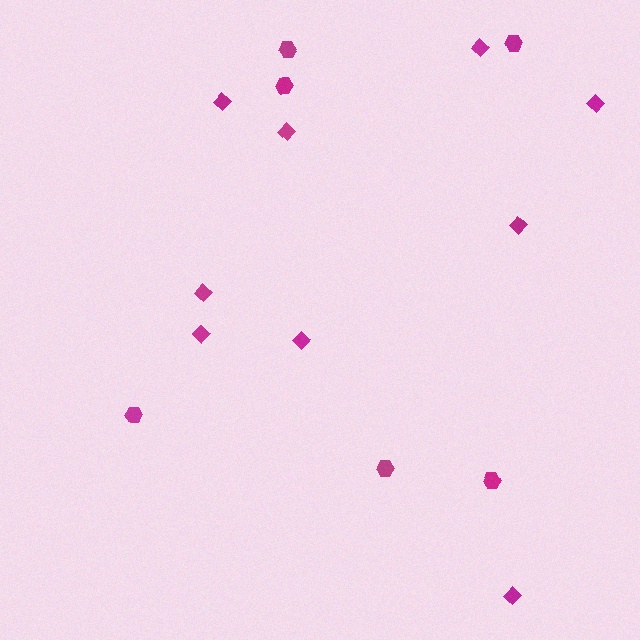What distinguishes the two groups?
There are 2 groups: one group of diamonds (9) and one group of hexagons (6).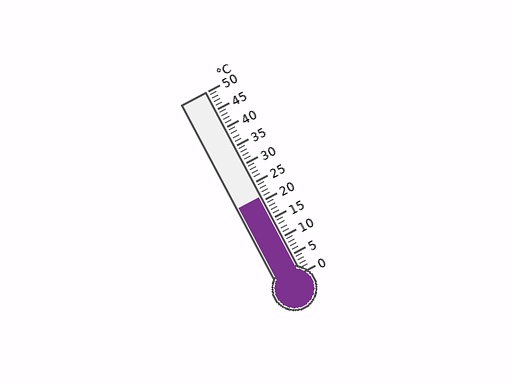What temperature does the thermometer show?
The thermometer shows approximately 21°C.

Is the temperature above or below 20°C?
The temperature is above 20°C.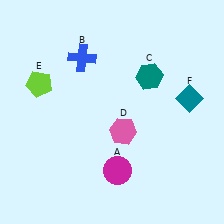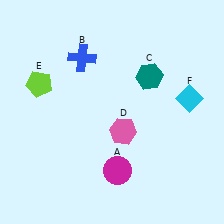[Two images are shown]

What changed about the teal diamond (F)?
In Image 1, F is teal. In Image 2, it changed to cyan.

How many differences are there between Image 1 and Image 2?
There is 1 difference between the two images.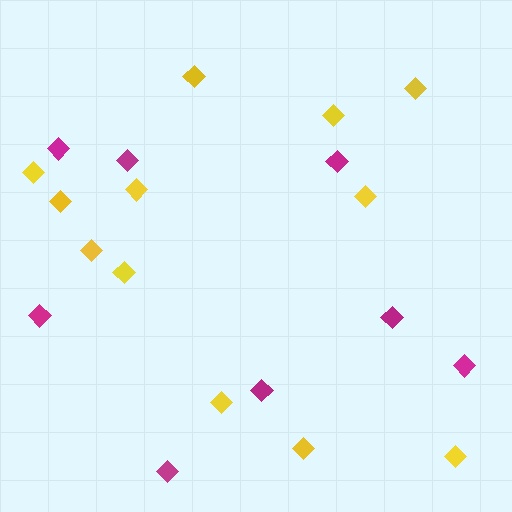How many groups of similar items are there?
There are 2 groups: one group of magenta diamonds (8) and one group of yellow diamonds (12).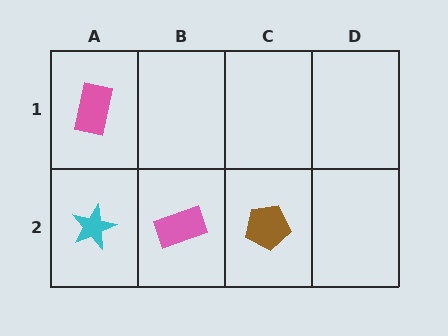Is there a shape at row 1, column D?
No, that cell is empty.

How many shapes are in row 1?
1 shape.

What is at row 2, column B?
A pink rectangle.